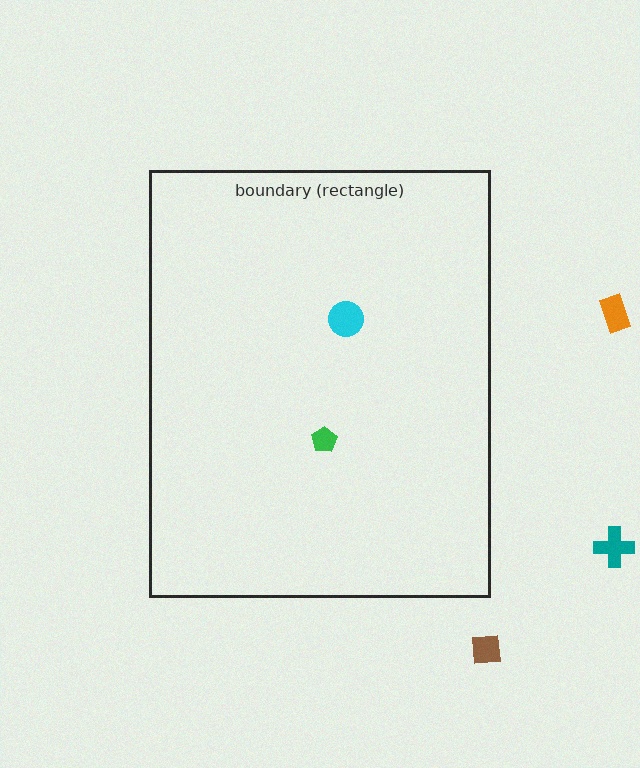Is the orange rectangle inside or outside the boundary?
Outside.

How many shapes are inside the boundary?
2 inside, 3 outside.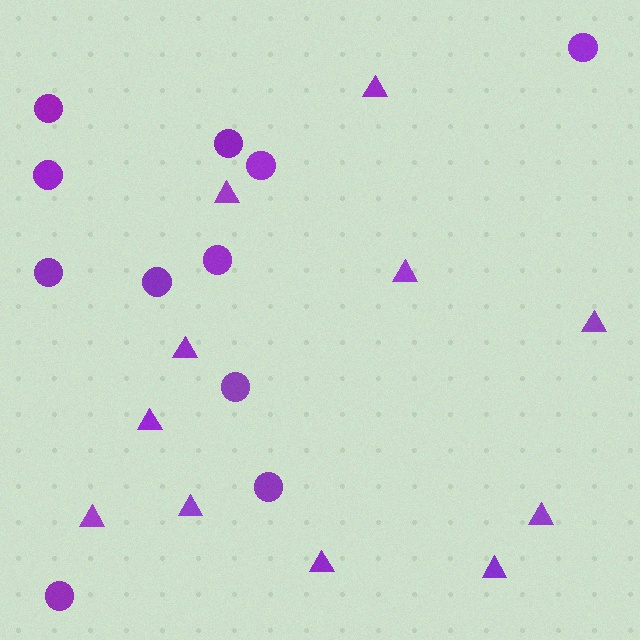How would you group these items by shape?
There are 2 groups: one group of triangles (11) and one group of circles (11).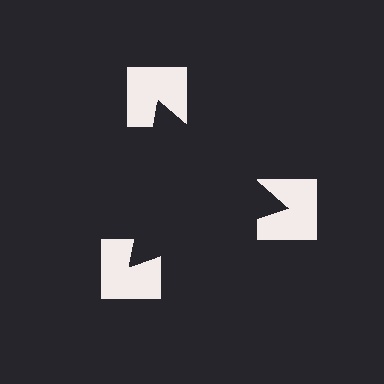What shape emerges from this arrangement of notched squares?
An illusory triangle — its edges are inferred from the aligned wedge cuts in the notched squares, not physically drawn.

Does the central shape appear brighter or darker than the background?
It typically appears slightly darker than the background, even though no actual brightness change is drawn.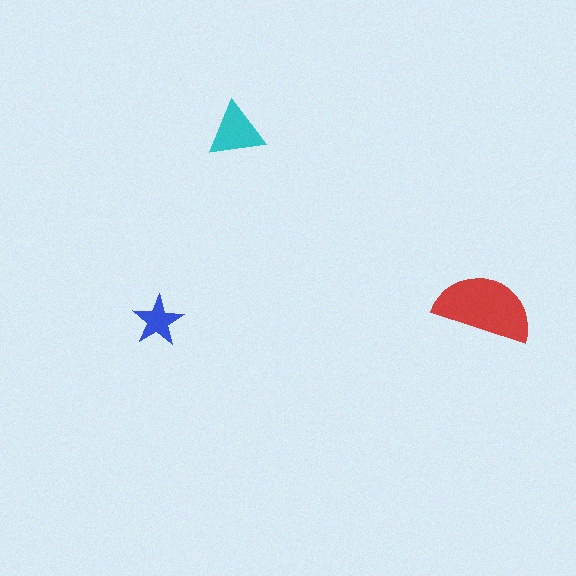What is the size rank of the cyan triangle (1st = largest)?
2nd.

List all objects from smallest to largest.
The blue star, the cyan triangle, the red semicircle.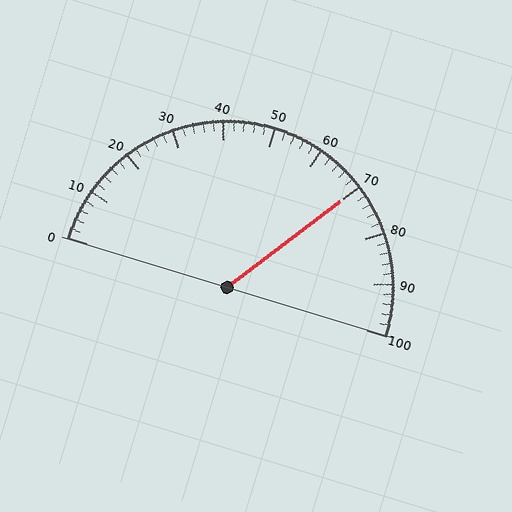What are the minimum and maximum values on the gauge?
The gauge ranges from 0 to 100.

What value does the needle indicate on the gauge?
The needle indicates approximately 70.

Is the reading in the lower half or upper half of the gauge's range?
The reading is in the upper half of the range (0 to 100).